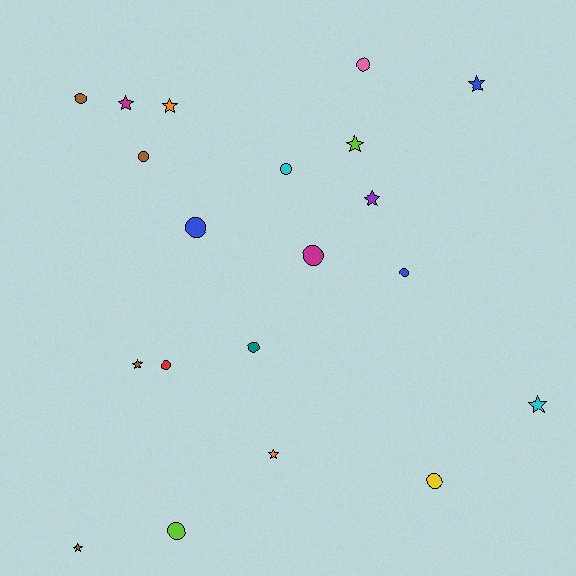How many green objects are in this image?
There are no green objects.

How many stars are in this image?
There are 9 stars.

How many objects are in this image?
There are 20 objects.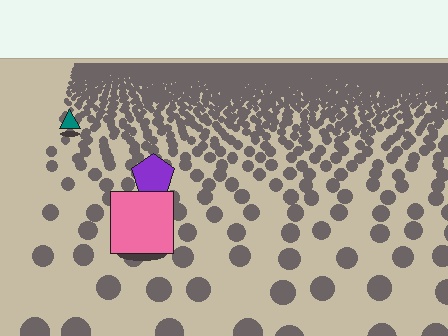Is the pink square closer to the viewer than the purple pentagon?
Yes. The pink square is closer — you can tell from the texture gradient: the ground texture is coarser near it.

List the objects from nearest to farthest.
From nearest to farthest: the pink square, the purple pentagon, the teal triangle.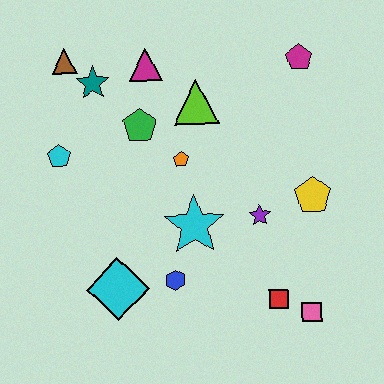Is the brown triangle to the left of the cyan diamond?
Yes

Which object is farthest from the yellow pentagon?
The brown triangle is farthest from the yellow pentagon.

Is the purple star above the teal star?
No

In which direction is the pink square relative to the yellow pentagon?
The pink square is below the yellow pentagon.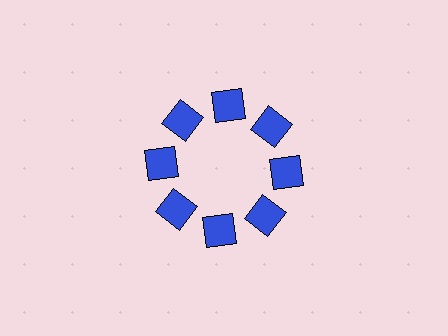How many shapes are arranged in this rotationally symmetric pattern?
There are 8 shapes, arranged in 8 groups of 1.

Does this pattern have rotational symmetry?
Yes, this pattern has 8-fold rotational symmetry. It looks the same after rotating 45 degrees around the center.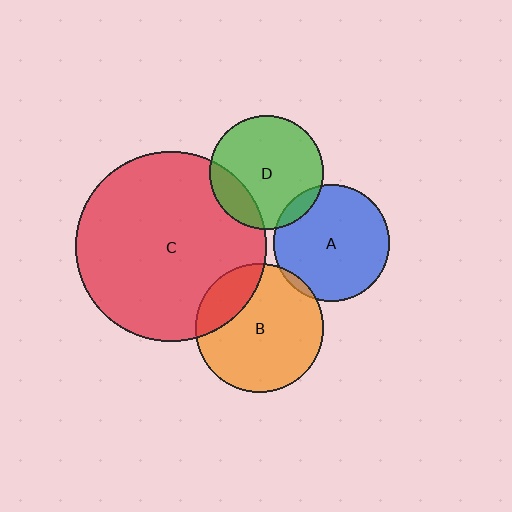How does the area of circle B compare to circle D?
Approximately 1.3 times.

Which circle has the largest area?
Circle C (red).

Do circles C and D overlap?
Yes.